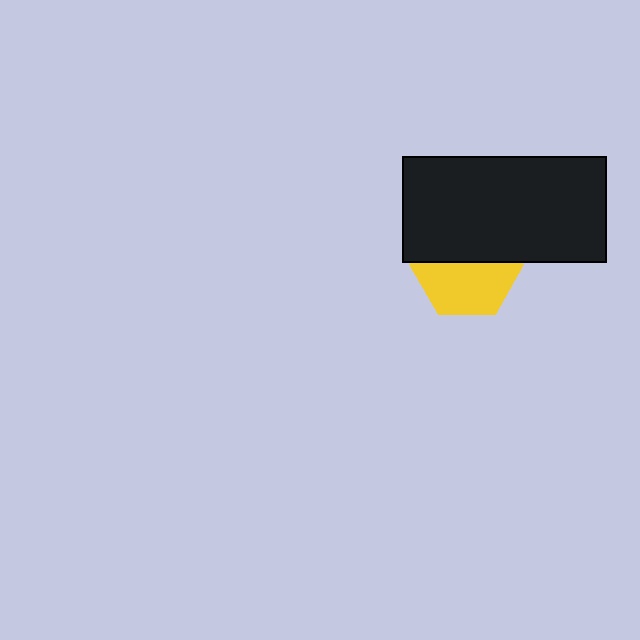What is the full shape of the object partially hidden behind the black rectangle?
The partially hidden object is a yellow hexagon.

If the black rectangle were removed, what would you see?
You would see the complete yellow hexagon.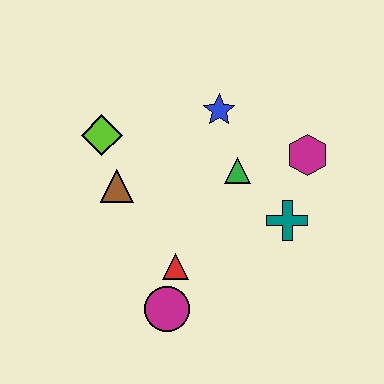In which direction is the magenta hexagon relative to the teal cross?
The magenta hexagon is above the teal cross.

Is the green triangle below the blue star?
Yes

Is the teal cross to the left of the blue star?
No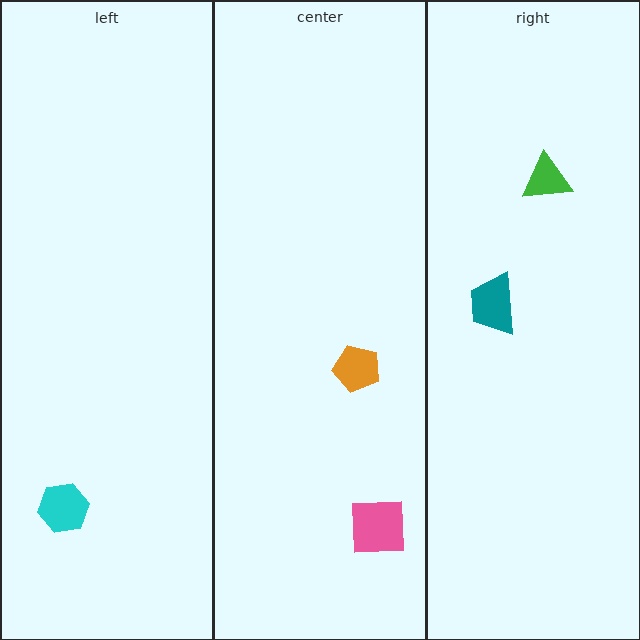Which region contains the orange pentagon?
The center region.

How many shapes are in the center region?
2.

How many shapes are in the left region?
1.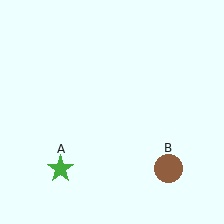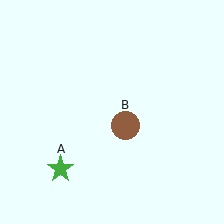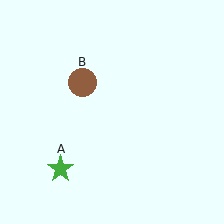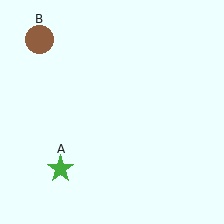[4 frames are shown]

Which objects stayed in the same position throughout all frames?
Green star (object A) remained stationary.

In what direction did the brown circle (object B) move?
The brown circle (object B) moved up and to the left.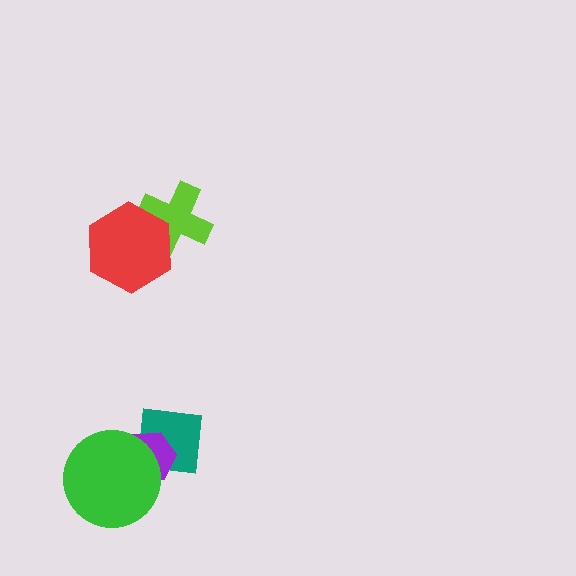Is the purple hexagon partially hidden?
Yes, it is partially covered by another shape.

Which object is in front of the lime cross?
The red hexagon is in front of the lime cross.